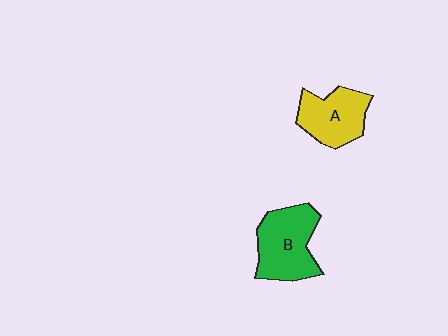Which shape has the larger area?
Shape B (green).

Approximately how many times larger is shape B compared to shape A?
Approximately 1.2 times.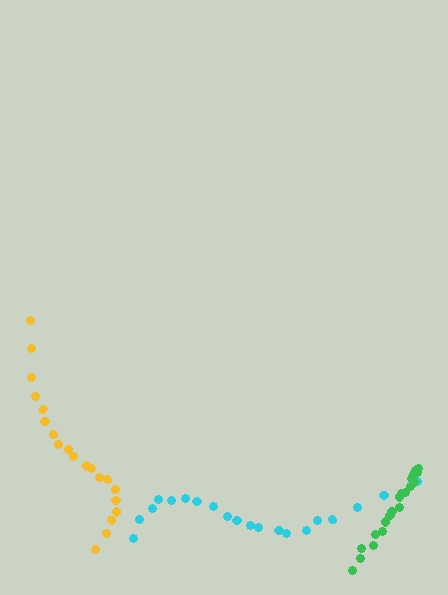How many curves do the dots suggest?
There are 3 distinct paths.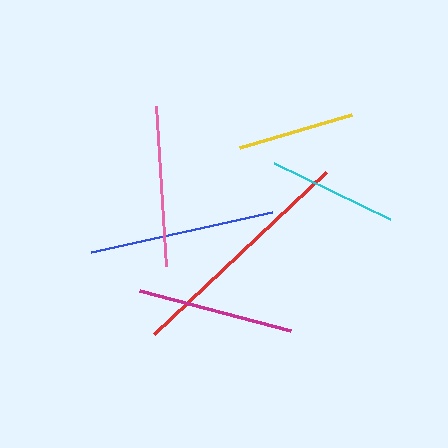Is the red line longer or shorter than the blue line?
The red line is longer than the blue line.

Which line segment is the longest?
The red line is the longest at approximately 236 pixels.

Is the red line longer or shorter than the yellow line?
The red line is longer than the yellow line.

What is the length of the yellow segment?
The yellow segment is approximately 117 pixels long.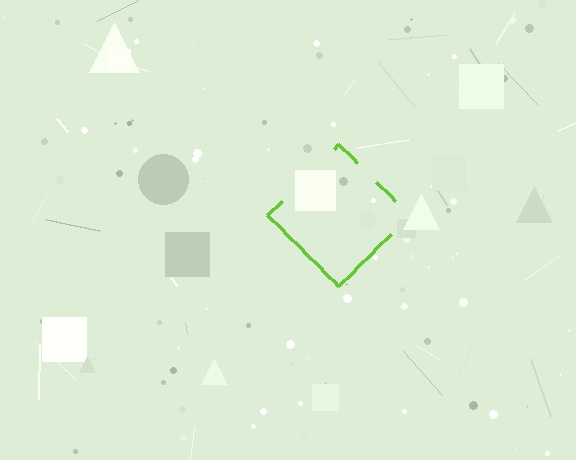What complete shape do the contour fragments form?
The contour fragments form a diamond.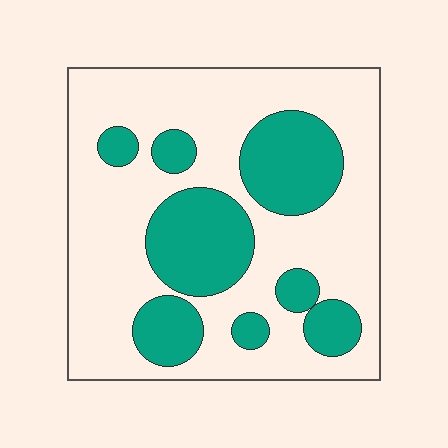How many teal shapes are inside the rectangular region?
8.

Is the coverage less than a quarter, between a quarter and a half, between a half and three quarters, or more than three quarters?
Between a quarter and a half.